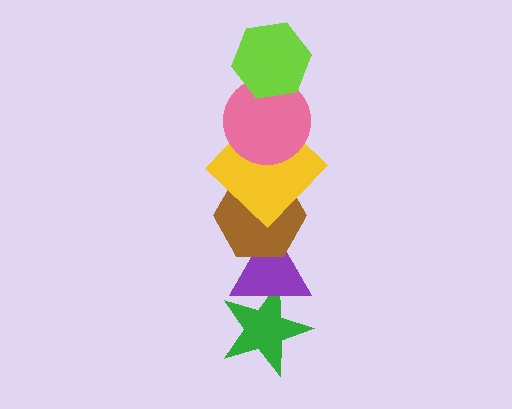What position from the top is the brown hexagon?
The brown hexagon is 4th from the top.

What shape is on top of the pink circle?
The lime hexagon is on top of the pink circle.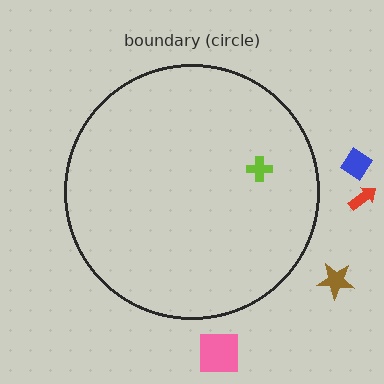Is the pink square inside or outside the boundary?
Outside.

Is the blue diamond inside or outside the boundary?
Outside.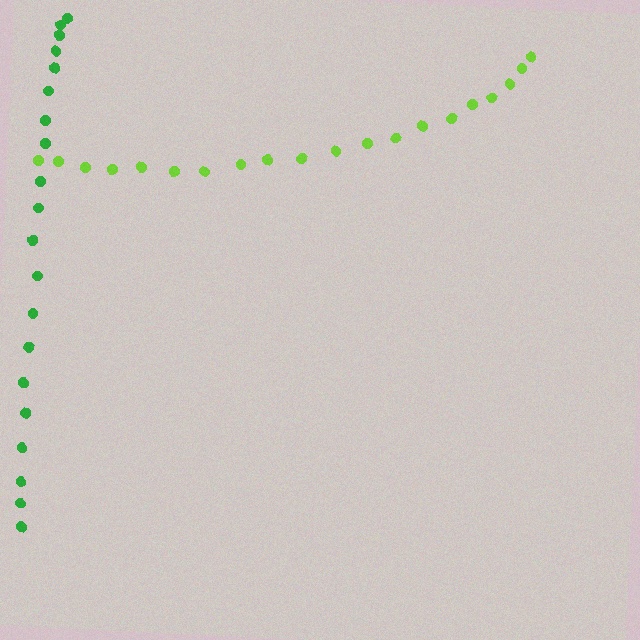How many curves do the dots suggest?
There are 2 distinct paths.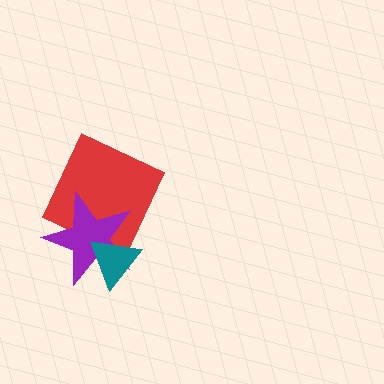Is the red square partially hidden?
Yes, it is partially covered by another shape.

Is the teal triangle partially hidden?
No, no other shape covers it.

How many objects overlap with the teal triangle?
2 objects overlap with the teal triangle.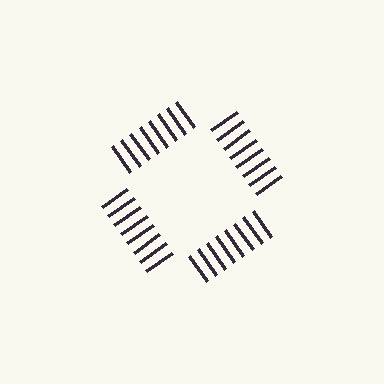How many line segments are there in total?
32 — 8 along each of the 4 edges.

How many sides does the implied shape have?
4 sides — the line-ends trace a square.